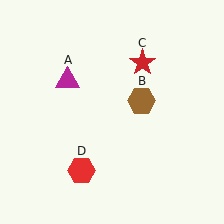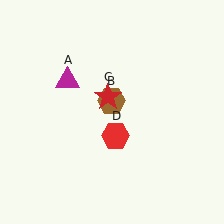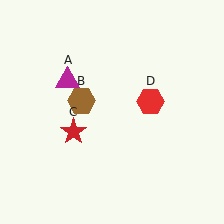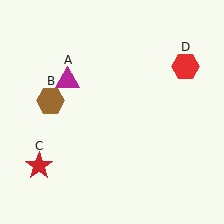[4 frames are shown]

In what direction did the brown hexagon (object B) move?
The brown hexagon (object B) moved left.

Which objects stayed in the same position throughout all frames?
Magenta triangle (object A) remained stationary.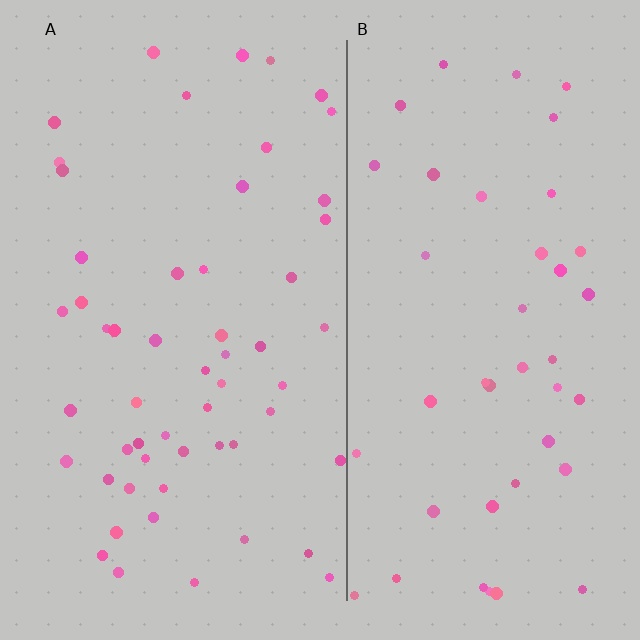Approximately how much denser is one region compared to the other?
Approximately 1.3× — region A over region B.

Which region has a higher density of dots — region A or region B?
A (the left).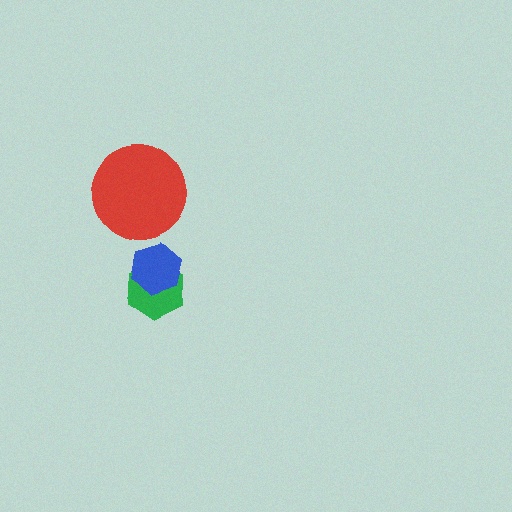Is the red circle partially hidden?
No, no other shape covers it.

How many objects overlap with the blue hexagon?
1 object overlaps with the blue hexagon.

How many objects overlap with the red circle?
0 objects overlap with the red circle.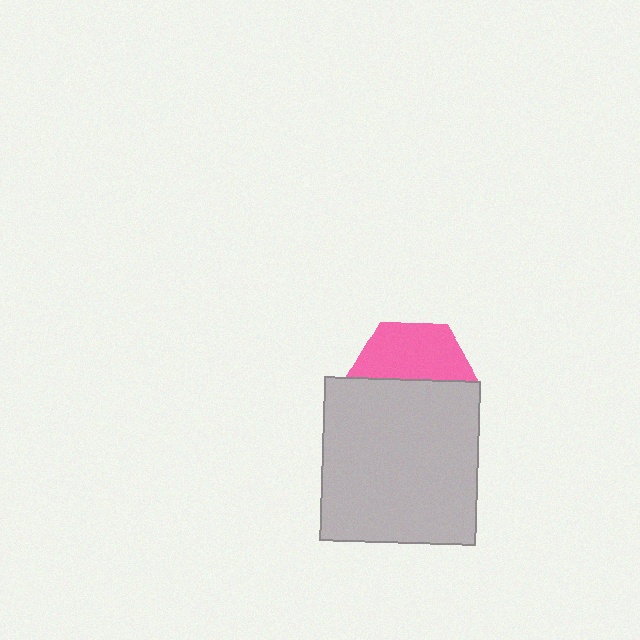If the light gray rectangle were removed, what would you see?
You would see the complete pink hexagon.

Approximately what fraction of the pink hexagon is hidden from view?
Roughly 53% of the pink hexagon is hidden behind the light gray rectangle.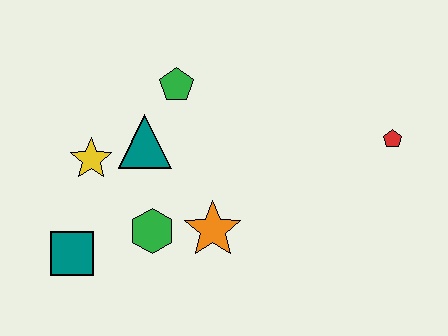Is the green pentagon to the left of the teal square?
No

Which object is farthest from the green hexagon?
The red pentagon is farthest from the green hexagon.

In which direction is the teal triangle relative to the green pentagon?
The teal triangle is below the green pentagon.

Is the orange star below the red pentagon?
Yes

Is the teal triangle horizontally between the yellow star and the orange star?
Yes